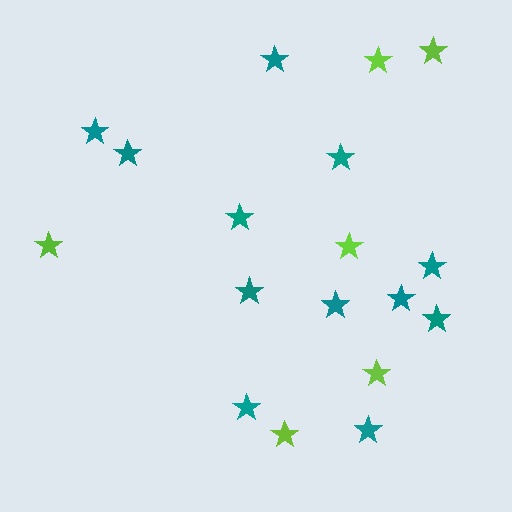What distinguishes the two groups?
There are 2 groups: one group of lime stars (6) and one group of teal stars (12).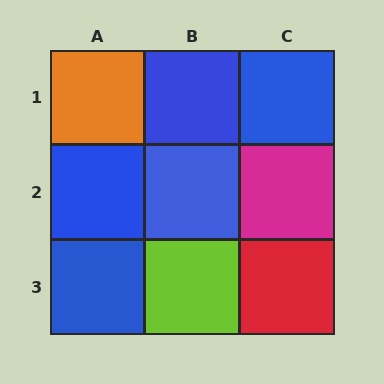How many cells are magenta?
1 cell is magenta.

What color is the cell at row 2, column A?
Blue.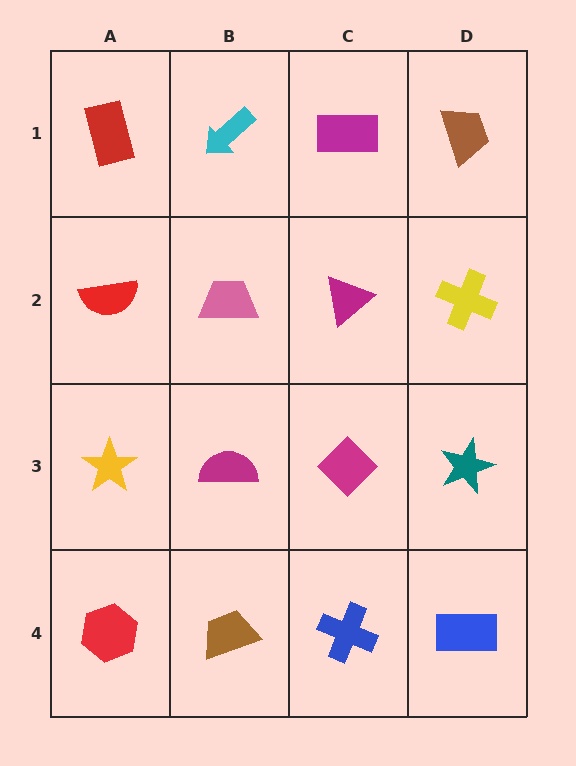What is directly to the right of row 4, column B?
A blue cross.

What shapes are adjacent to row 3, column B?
A pink trapezoid (row 2, column B), a brown trapezoid (row 4, column B), a yellow star (row 3, column A), a magenta diamond (row 3, column C).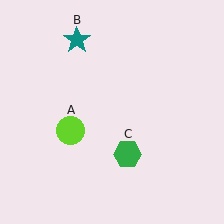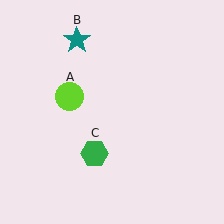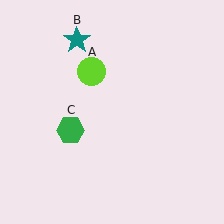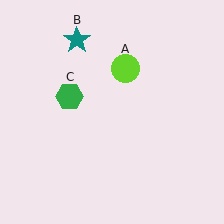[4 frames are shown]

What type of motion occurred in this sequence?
The lime circle (object A), green hexagon (object C) rotated clockwise around the center of the scene.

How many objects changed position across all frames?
2 objects changed position: lime circle (object A), green hexagon (object C).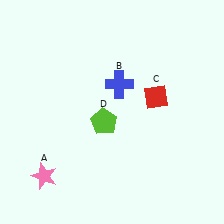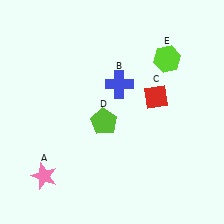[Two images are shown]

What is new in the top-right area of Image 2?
A lime hexagon (E) was added in the top-right area of Image 2.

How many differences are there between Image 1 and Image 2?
There is 1 difference between the two images.